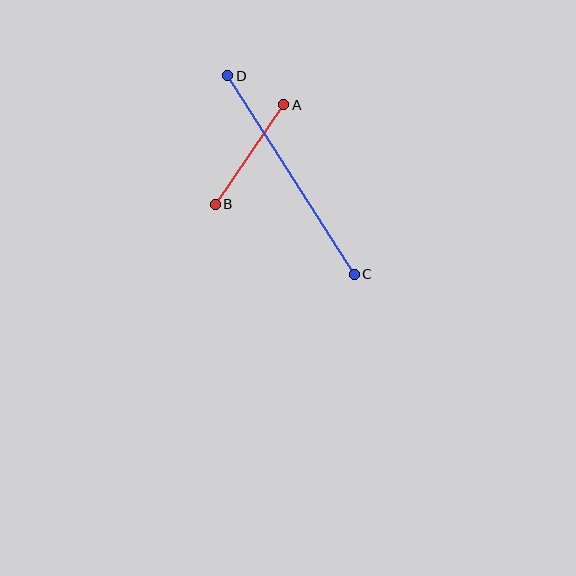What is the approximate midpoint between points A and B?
The midpoint is at approximately (250, 155) pixels.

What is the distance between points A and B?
The distance is approximately 121 pixels.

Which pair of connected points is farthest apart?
Points C and D are farthest apart.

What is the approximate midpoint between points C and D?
The midpoint is at approximately (291, 175) pixels.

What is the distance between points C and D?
The distance is approximately 236 pixels.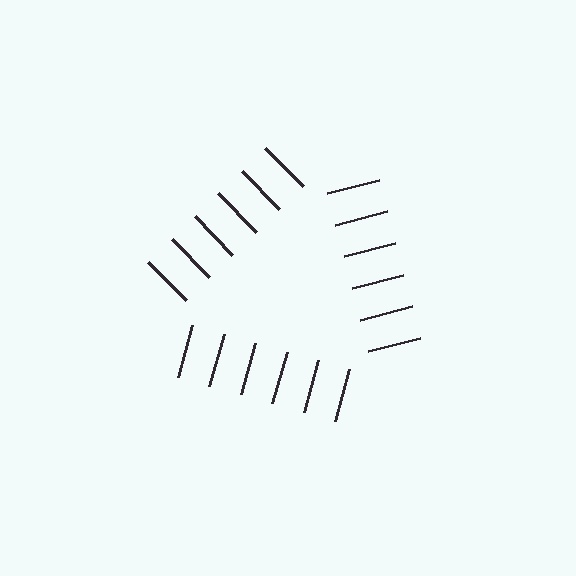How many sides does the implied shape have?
3 sides — the line-ends trace a triangle.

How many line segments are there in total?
18 — 6 along each of the 3 edges.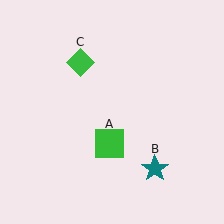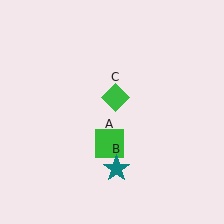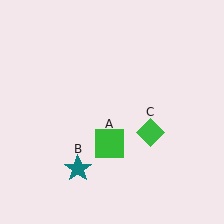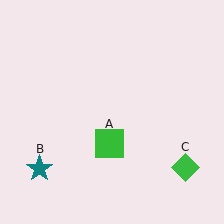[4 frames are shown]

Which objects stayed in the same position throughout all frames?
Green square (object A) remained stationary.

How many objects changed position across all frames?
2 objects changed position: teal star (object B), green diamond (object C).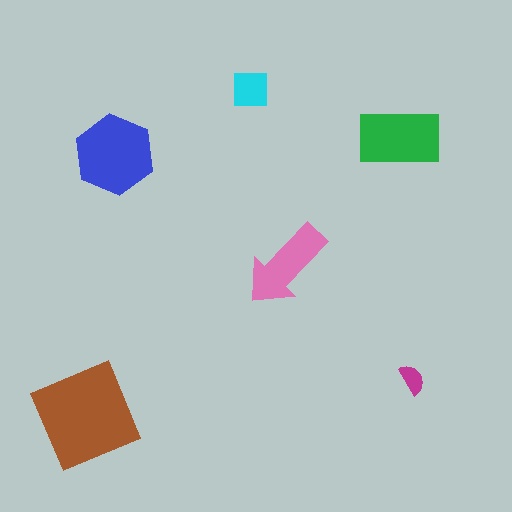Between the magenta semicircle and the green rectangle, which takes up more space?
The green rectangle.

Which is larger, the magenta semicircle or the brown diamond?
The brown diamond.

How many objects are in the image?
There are 6 objects in the image.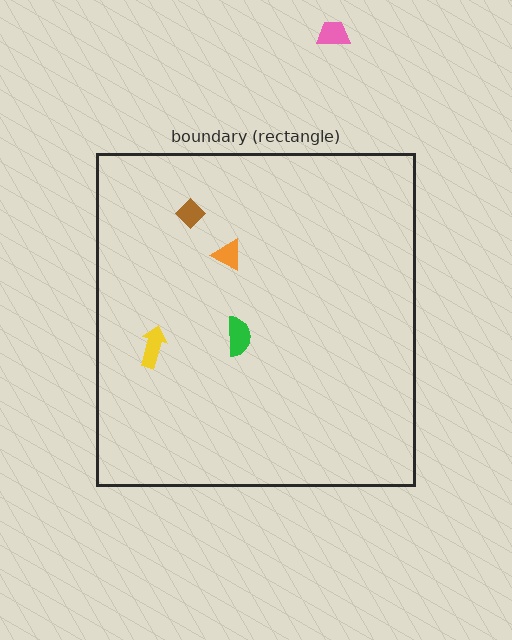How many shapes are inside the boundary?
4 inside, 1 outside.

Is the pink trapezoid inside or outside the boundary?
Outside.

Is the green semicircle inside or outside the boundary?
Inside.